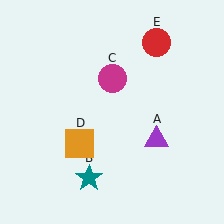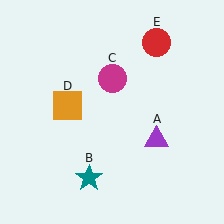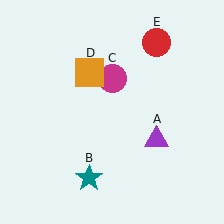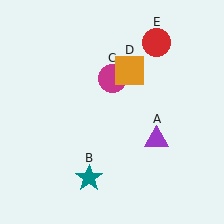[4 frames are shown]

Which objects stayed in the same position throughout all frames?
Purple triangle (object A) and teal star (object B) and magenta circle (object C) and red circle (object E) remained stationary.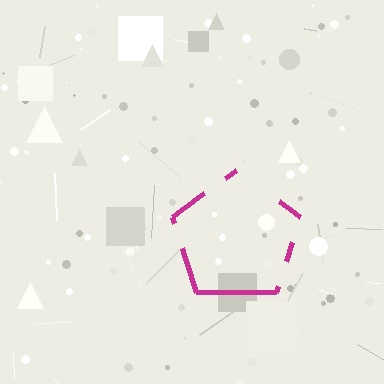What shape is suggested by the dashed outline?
The dashed outline suggests a pentagon.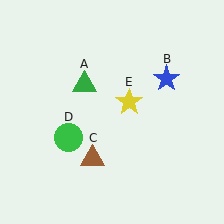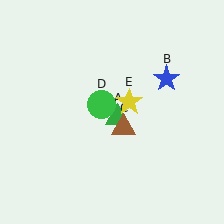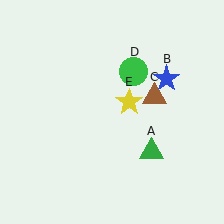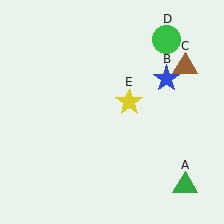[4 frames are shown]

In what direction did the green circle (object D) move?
The green circle (object D) moved up and to the right.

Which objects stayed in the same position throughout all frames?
Blue star (object B) and yellow star (object E) remained stationary.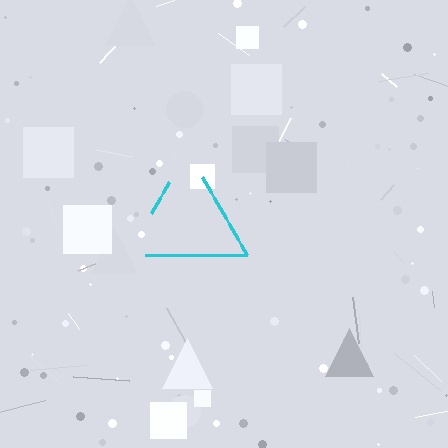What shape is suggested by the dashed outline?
The dashed outline suggests a triangle.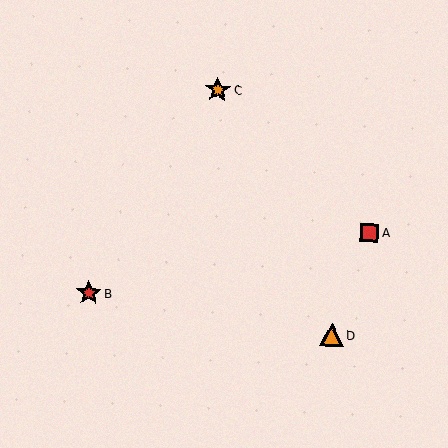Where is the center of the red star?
The center of the red star is at (89, 293).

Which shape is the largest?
The orange star (labeled C) is the largest.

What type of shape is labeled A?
Shape A is a red square.